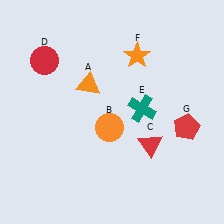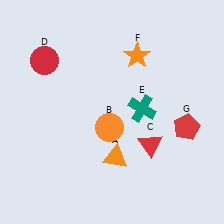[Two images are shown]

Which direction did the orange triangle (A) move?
The orange triangle (A) moved down.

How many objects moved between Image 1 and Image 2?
1 object moved between the two images.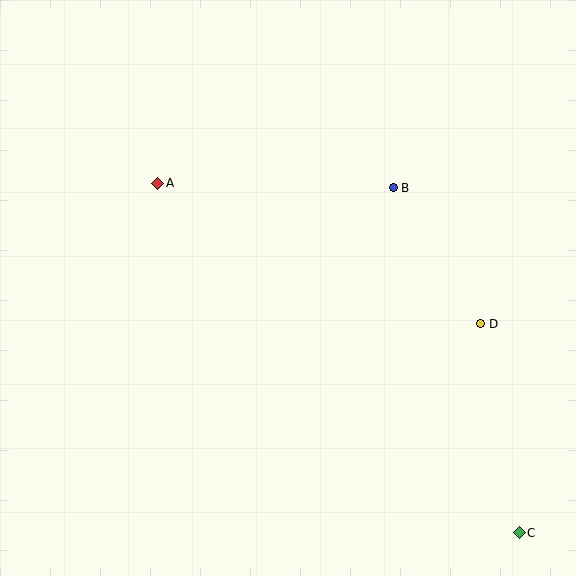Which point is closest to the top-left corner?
Point A is closest to the top-left corner.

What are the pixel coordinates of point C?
Point C is at (519, 533).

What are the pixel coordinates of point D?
Point D is at (481, 324).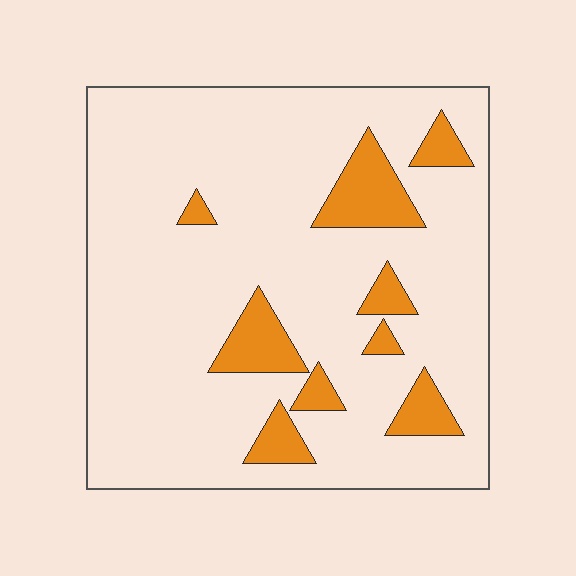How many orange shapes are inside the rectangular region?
9.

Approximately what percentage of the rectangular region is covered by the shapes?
Approximately 15%.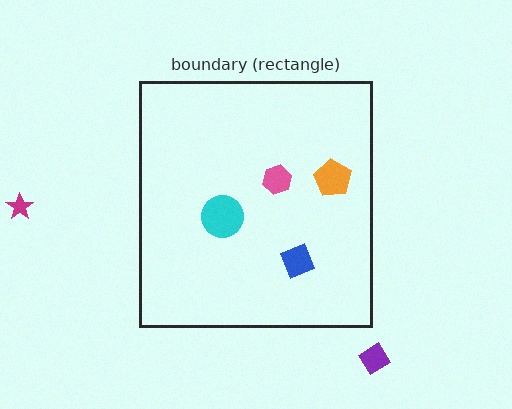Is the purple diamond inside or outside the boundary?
Outside.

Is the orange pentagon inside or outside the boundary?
Inside.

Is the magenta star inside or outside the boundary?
Outside.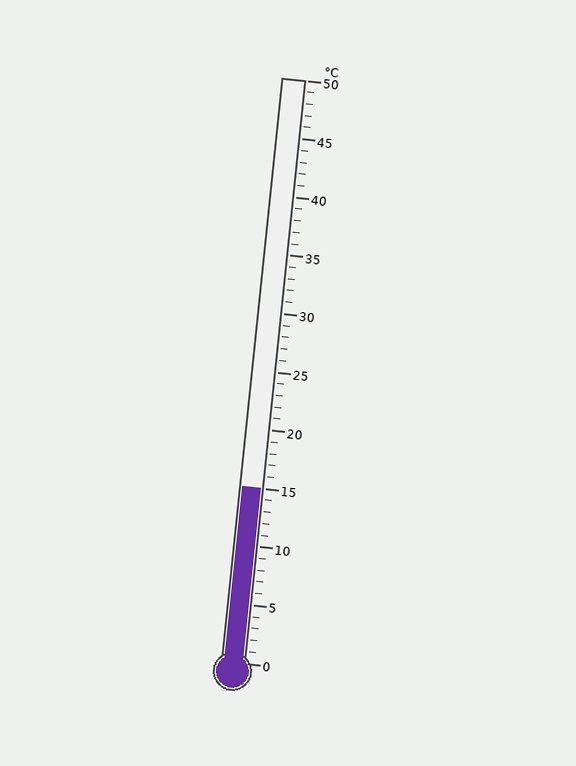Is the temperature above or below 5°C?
The temperature is above 5°C.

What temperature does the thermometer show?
The thermometer shows approximately 15°C.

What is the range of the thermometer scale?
The thermometer scale ranges from 0°C to 50°C.